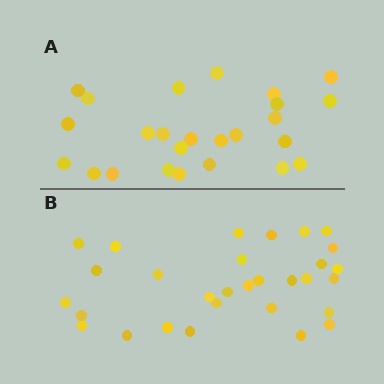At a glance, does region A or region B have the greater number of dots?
Region B (the bottom region) has more dots.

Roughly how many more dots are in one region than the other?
Region B has about 5 more dots than region A.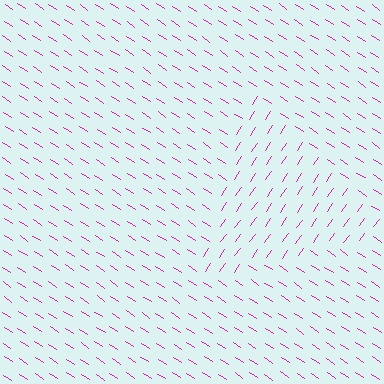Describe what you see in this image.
The image is filled with small magenta line segments. A triangle region in the image has lines oriented differently from the surrounding lines, creating a visible texture boundary.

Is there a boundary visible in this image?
Yes, there is a texture boundary formed by a change in line orientation.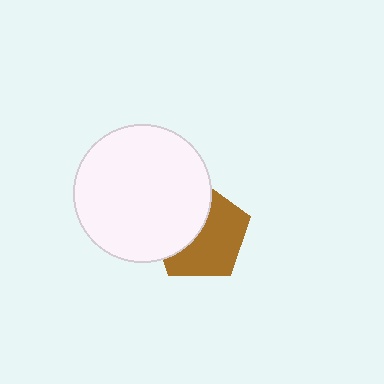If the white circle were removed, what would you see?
You would see the complete brown pentagon.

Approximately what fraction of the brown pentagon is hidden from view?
Roughly 43% of the brown pentagon is hidden behind the white circle.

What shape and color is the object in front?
The object in front is a white circle.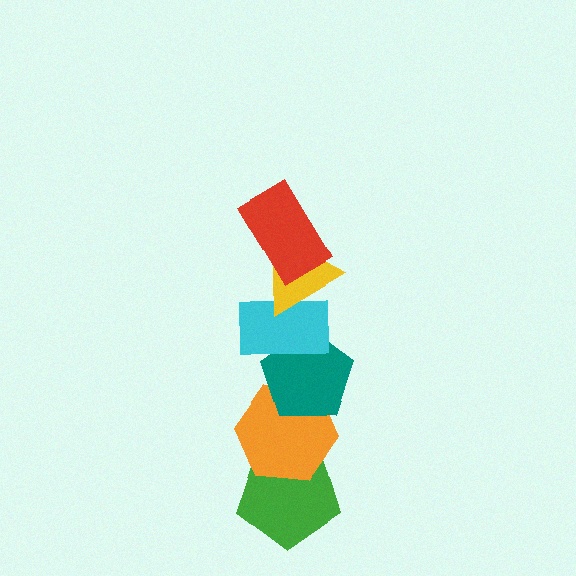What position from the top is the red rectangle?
The red rectangle is 1st from the top.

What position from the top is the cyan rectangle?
The cyan rectangle is 3rd from the top.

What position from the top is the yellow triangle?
The yellow triangle is 2nd from the top.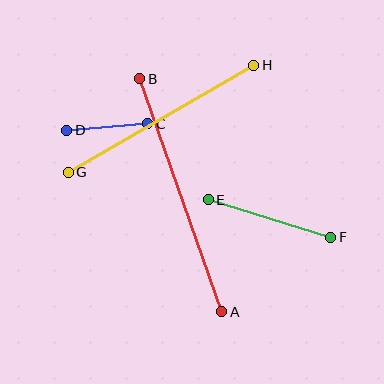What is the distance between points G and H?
The distance is approximately 214 pixels.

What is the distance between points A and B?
The distance is approximately 247 pixels.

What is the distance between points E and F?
The distance is approximately 128 pixels.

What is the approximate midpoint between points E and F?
The midpoint is at approximately (269, 219) pixels.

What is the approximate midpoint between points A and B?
The midpoint is at approximately (181, 195) pixels.